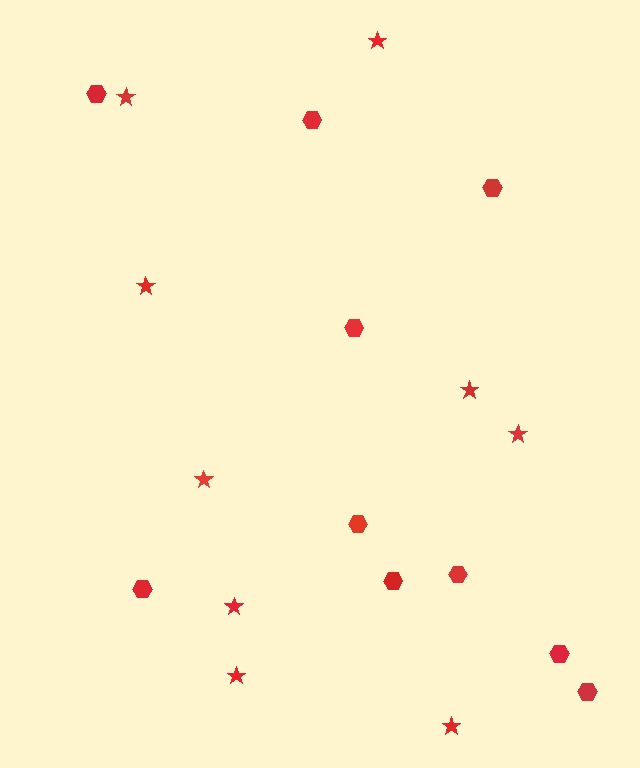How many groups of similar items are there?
There are 2 groups: one group of stars (9) and one group of hexagons (10).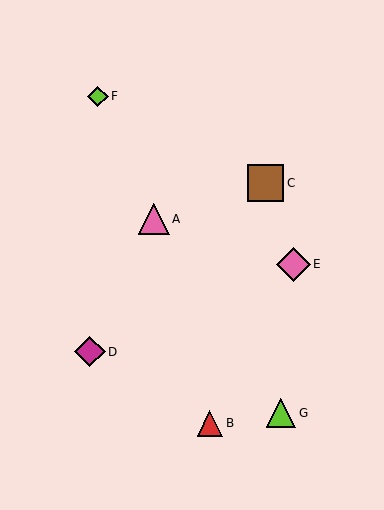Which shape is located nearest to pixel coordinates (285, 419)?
The lime triangle (labeled G) at (281, 413) is nearest to that location.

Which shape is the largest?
The brown square (labeled C) is the largest.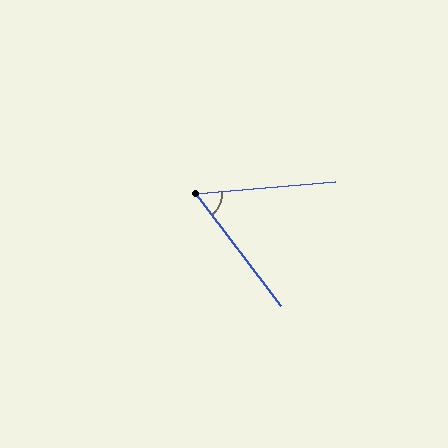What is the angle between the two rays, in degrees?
Approximately 58 degrees.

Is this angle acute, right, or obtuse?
It is acute.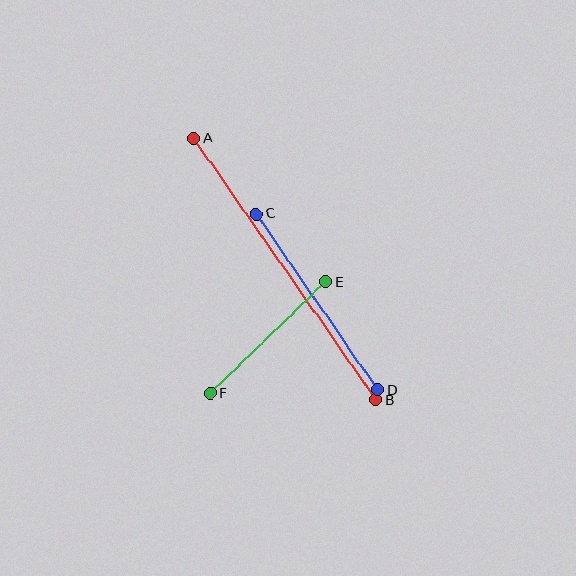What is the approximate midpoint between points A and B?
The midpoint is at approximately (285, 269) pixels.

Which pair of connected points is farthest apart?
Points A and B are farthest apart.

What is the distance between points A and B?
The distance is approximately 319 pixels.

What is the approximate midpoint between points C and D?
The midpoint is at approximately (317, 302) pixels.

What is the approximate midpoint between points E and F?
The midpoint is at approximately (268, 338) pixels.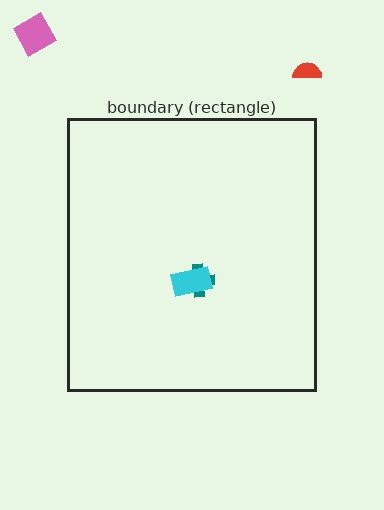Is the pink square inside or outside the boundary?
Outside.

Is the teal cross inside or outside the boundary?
Inside.